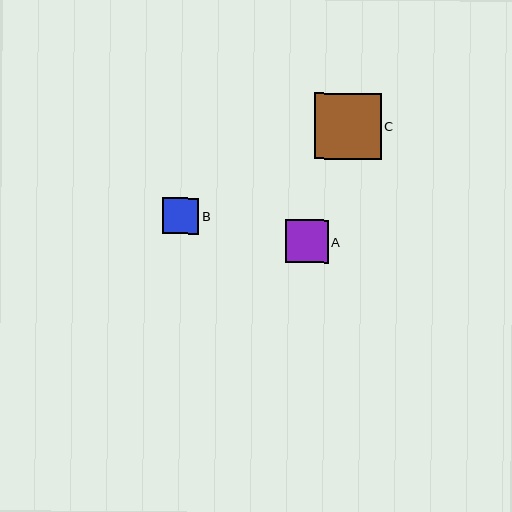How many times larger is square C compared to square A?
Square C is approximately 1.6 times the size of square A.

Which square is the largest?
Square C is the largest with a size of approximately 67 pixels.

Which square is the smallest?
Square B is the smallest with a size of approximately 36 pixels.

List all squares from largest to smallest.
From largest to smallest: C, A, B.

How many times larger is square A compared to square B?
Square A is approximately 1.2 times the size of square B.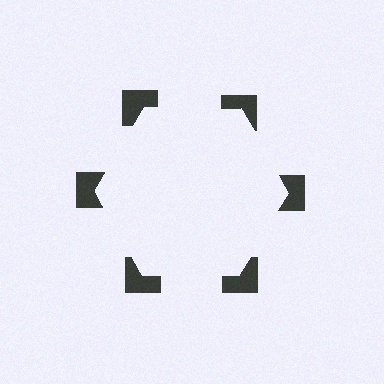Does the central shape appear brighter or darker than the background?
It typically appears slightly brighter than the background, even though no actual brightness change is drawn.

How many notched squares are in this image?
There are 6 — one at each vertex of the illusory hexagon.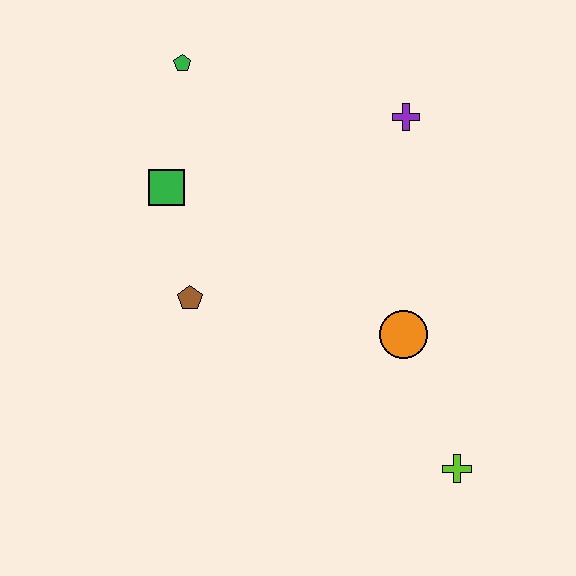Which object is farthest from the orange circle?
The green pentagon is farthest from the orange circle.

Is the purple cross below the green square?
No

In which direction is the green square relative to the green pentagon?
The green square is below the green pentagon.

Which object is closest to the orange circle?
The lime cross is closest to the orange circle.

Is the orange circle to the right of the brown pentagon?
Yes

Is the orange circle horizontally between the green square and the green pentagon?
No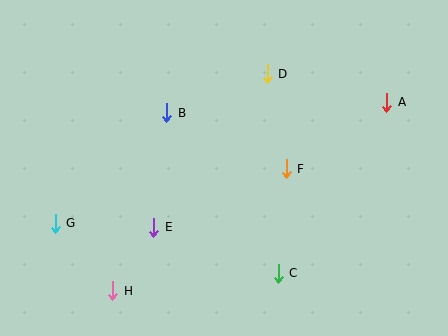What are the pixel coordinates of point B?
Point B is at (167, 113).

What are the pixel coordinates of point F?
Point F is at (286, 169).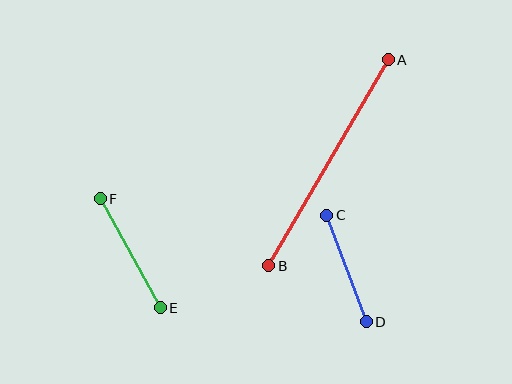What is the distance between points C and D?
The distance is approximately 114 pixels.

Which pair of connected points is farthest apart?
Points A and B are farthest apart.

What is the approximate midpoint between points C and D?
The midpoint is at approximately (346, 269) pixels.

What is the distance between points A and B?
The distance is approximately 238 pixels.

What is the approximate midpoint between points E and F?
The midpoint is at approximately (130, 253) pixels.